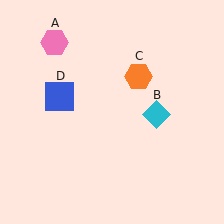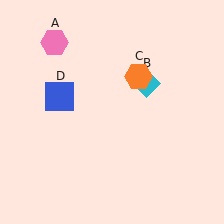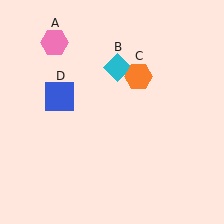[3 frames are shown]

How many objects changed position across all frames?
1 object changed position: cyan diamond (object B).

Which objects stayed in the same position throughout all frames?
Pink hexagon (object A) and orange hexagon (object C) and blue square (object D) remained stationary.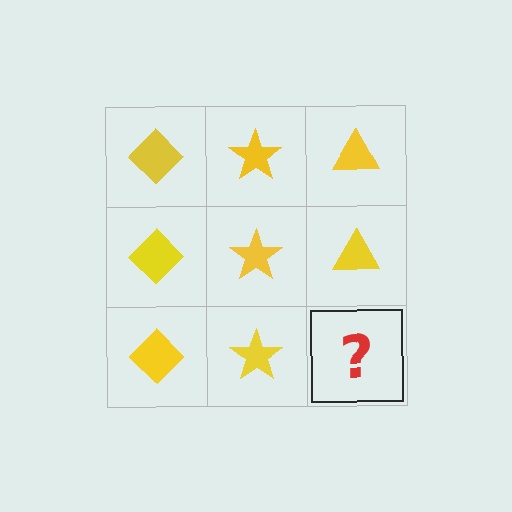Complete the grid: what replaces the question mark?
The question mark should be replaced with a yellow triangle.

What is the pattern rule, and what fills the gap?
The rule is that each column has a consistent shape. The gap should be filled with a yellow triangle.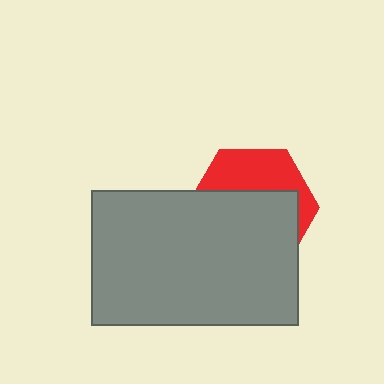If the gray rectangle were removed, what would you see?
You would see the complete red hexagon.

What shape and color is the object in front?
The object in front is a gray rectangle.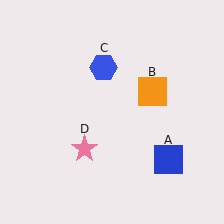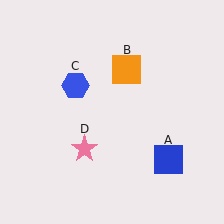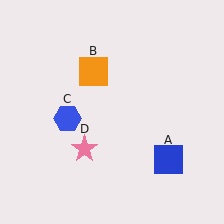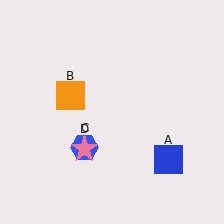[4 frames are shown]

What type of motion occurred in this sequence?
The orange square (object B), blue hexagon (object C) rotated counterclockwise around the center of the scene.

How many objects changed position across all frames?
2 objects changed position: orange square (object B), blue hexagon (object C).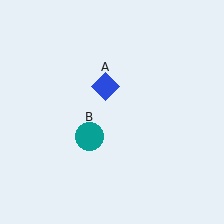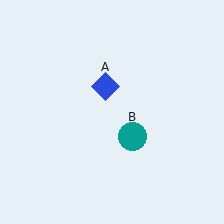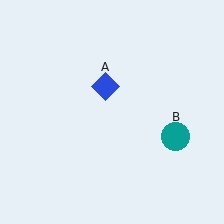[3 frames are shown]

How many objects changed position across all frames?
1 object changed position: teal circle (object B).